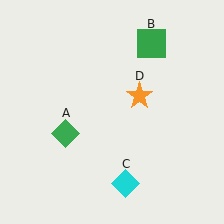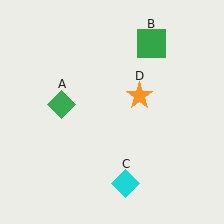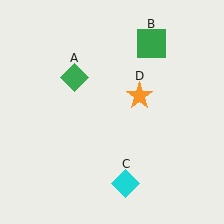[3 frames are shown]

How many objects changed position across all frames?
1 object changed position: green diamond (object A).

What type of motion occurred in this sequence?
The green diamond (object A) rotated clockwise around the center of the scene.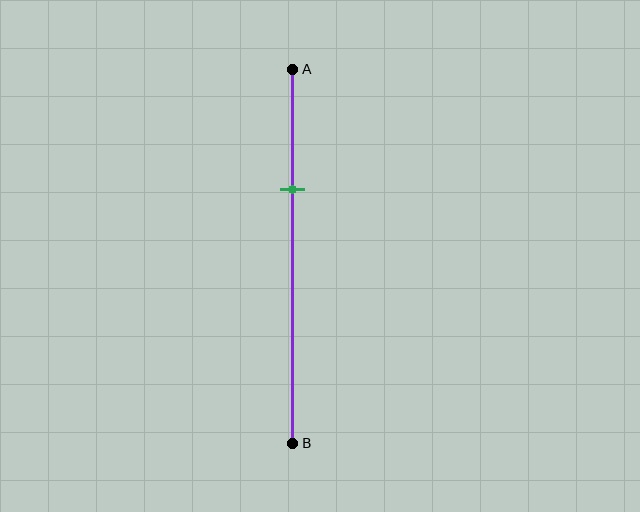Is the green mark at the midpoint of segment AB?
No, the mark is at about 30% from A, not at the 50% midpoint.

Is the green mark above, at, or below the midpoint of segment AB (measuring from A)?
The green mark is above the midpoint of segment AB.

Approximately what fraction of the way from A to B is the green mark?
The green mark is approximately 30% of the way from A to B.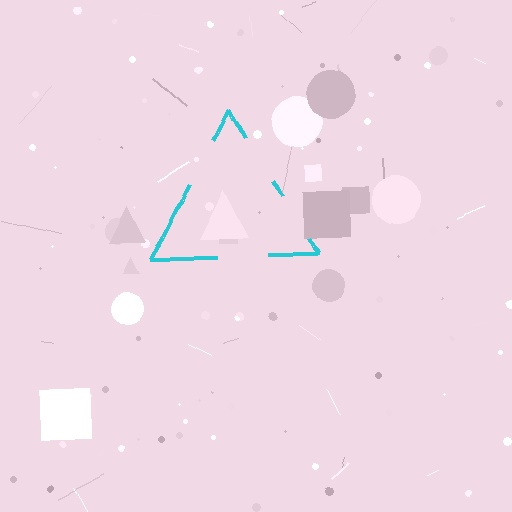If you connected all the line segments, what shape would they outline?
They would outline a triangle.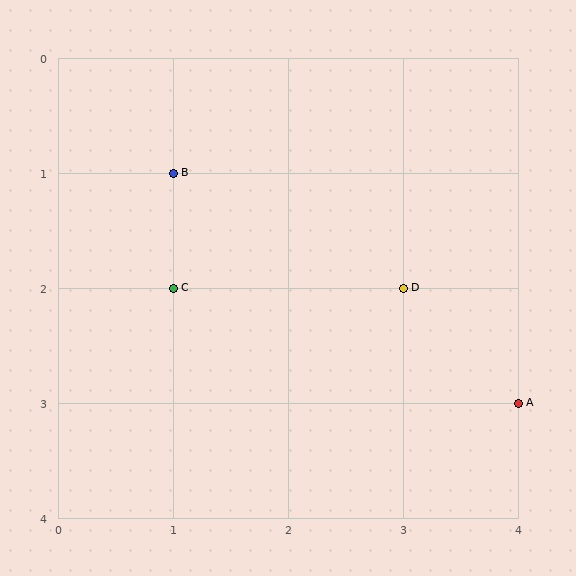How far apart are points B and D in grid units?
Points B and D are 2 columns and 1 row apart (about 2.2 grid units diagonally).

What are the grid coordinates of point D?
Point D is at grid coordinates (3, 2).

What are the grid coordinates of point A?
Point A is at grid coordinates (4, 3).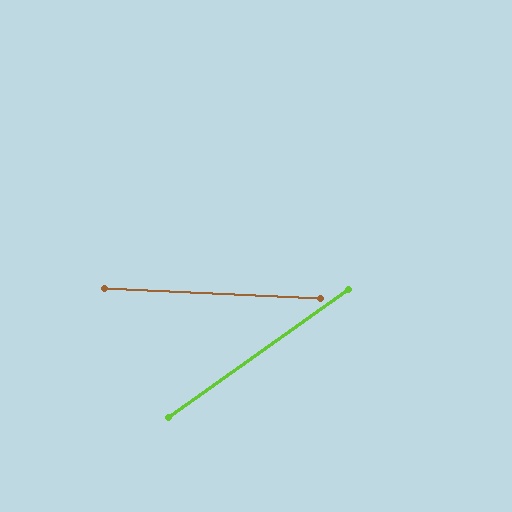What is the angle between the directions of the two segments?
Approximately 38 degrees.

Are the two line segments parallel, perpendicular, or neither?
Neither parallel nor perpendicular — they differ by about 38°.